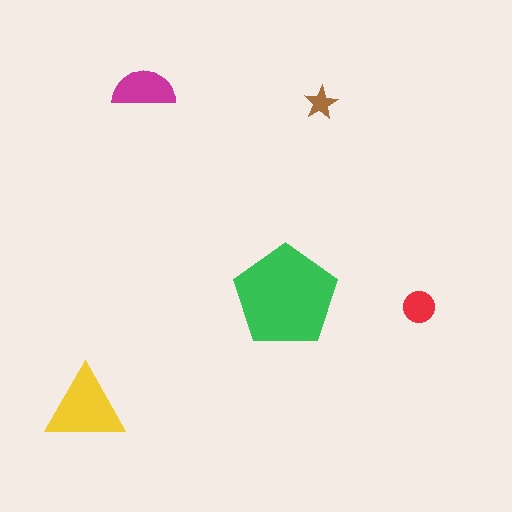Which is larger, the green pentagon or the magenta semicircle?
The green pentagon.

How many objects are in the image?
There are 5 objects in the image.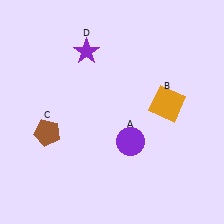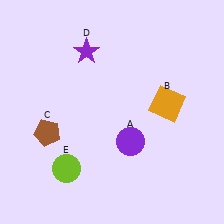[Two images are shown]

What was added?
A lime circle (E) was added in Image 2.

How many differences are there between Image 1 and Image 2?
There is 1 difference between the two images.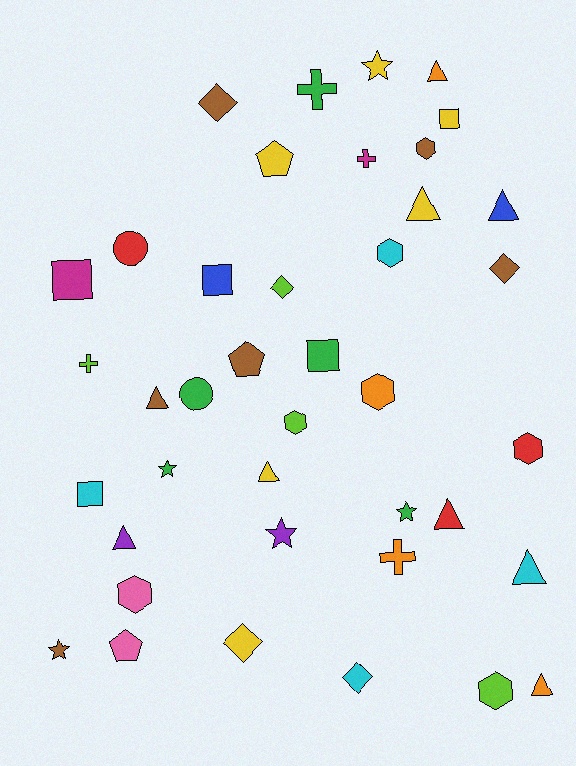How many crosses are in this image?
There are 4 crosses.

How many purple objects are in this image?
There are 2 purple objects.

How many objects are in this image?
There are 40 objects.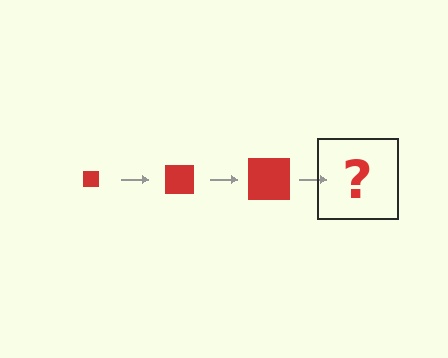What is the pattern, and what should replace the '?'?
The pattern is that the square gets progressively larger each step. The '?' should be a red square, larger than the previous one.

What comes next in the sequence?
The next element should be a red square, larger than the previous one.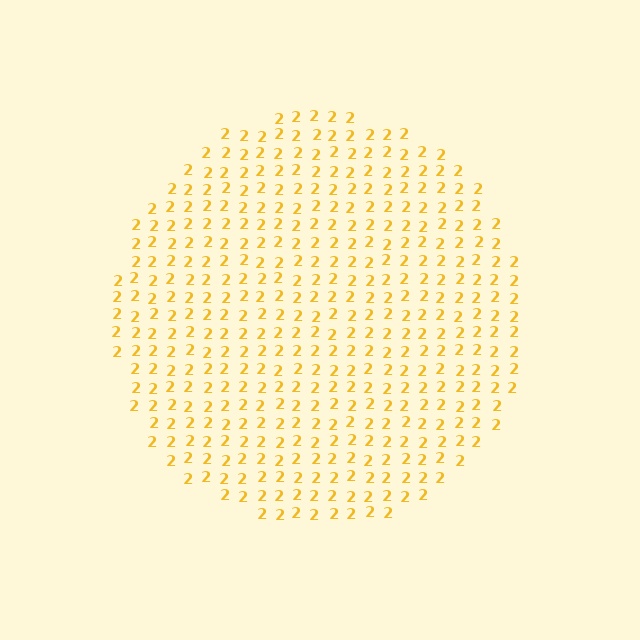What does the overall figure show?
The overall figure shows a circle.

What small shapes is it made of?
It is made of small digit 2's.